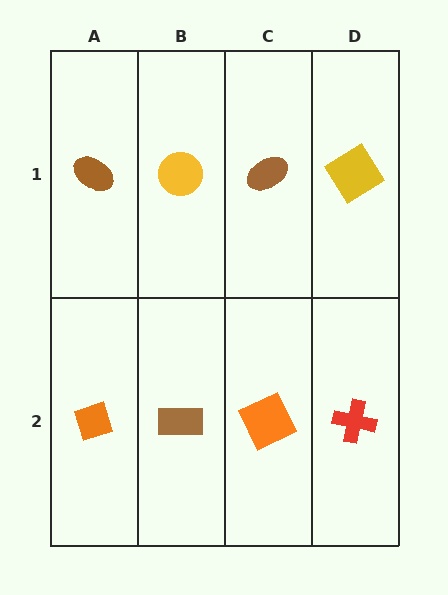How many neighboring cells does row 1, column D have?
2.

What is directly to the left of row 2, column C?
A brown rectangle.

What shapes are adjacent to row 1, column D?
A red cross (row 2, column D), a brown ellipse (row 1, column C).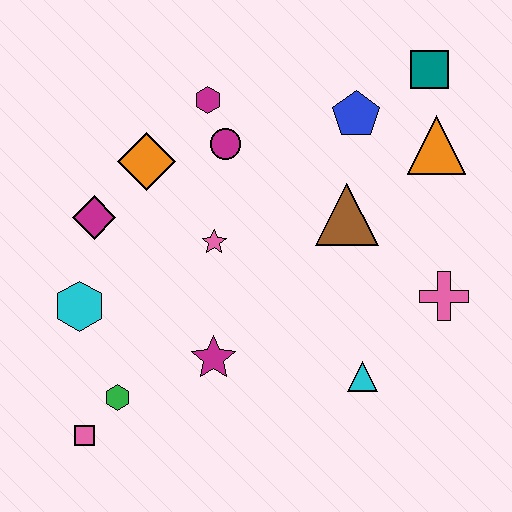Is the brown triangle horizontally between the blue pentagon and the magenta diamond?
Yes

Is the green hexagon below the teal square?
Yes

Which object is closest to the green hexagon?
The pink square is closest to the green hexagon.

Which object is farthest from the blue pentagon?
The pink square is farthest from the blue pentagon.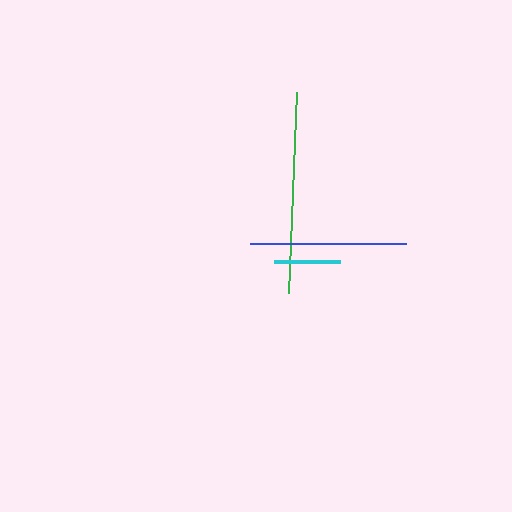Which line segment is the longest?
The green line is the longest at approximately 201 pixels.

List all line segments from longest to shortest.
From longest to shortest: green, blue, cyan.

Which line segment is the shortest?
The cyan line is the shortest at approximately 66 pixels.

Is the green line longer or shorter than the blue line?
The green line is longer than the blue line.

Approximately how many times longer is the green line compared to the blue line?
The green line is approximately 1.3 times the length of the blue line.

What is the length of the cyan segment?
The cyan segment is approximately 66 pixels long.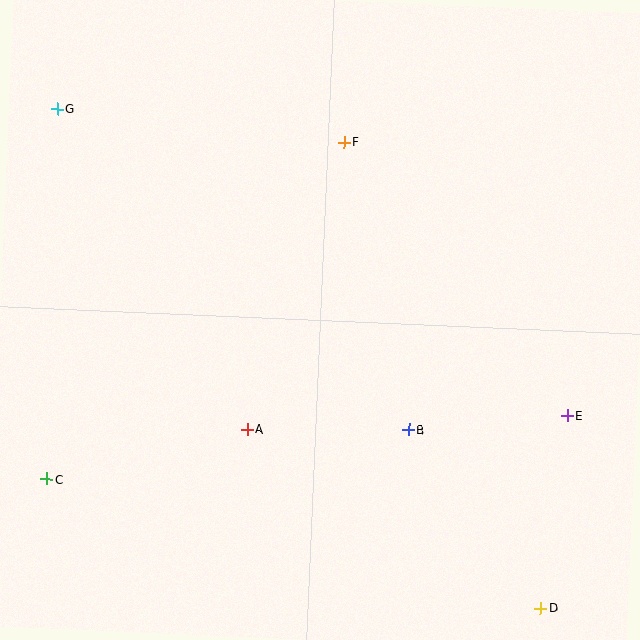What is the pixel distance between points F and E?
The distance between F and E is 353 pixels.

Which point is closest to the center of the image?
Point A at (247, 429) is closest to the center.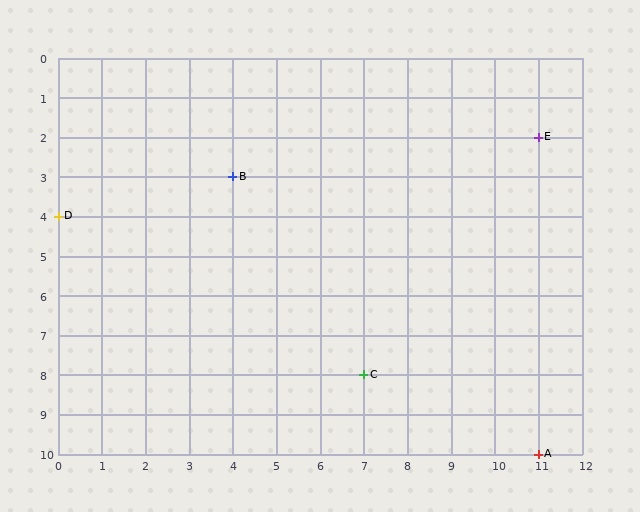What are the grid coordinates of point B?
Point B is at grid coordinates (4, 3).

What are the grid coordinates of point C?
Point C is at grid coordinates (7, 8).